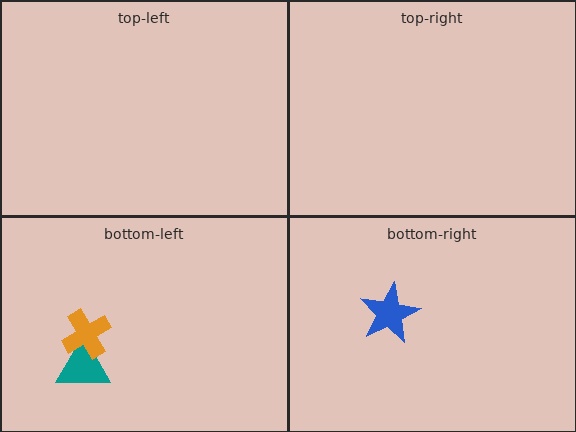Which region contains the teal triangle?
The bottom-left region.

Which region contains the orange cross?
The bottom-left region.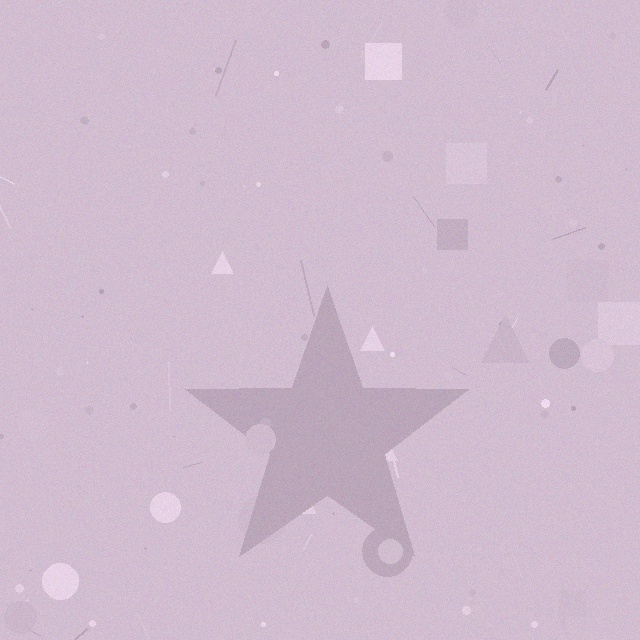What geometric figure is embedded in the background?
A star is embedded in the background.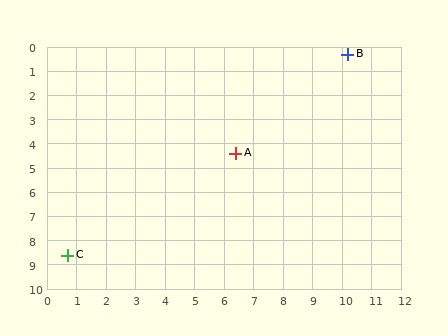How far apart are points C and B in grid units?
Points C and B are about 12.6 grid units apart.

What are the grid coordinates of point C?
Point C is at approximately (0.7, 8.6).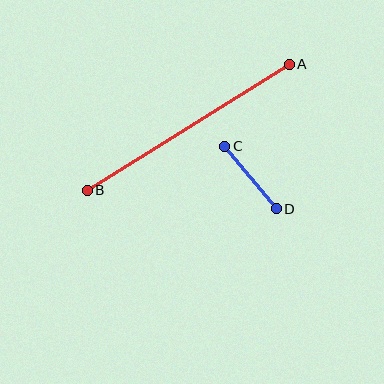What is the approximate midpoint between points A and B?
The midpoint is at approximately (188, 127) pixels.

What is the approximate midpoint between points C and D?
The midpoint is at approximately (250, 178) pixels.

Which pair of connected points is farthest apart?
Points A and B are farthest apart.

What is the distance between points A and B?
The distance is approximately 238 pixels.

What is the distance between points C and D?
The distance is approximately 81 pixels.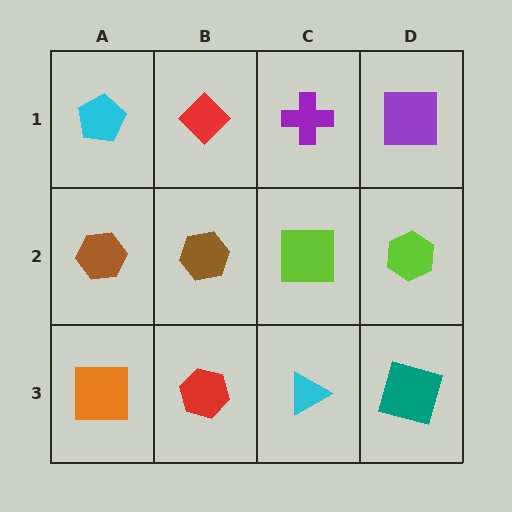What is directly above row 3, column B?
A brown hexagon.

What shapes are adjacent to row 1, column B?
A brown hexagon (row 2, column B), a cyan pentagon (row 1, column A), a purple cross (row 1, column C).